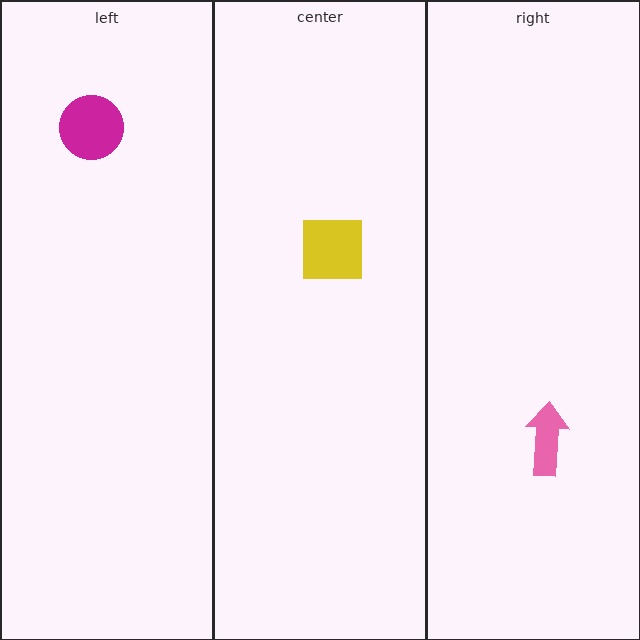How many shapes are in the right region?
1.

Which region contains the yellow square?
The center region.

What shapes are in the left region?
The magenta circle.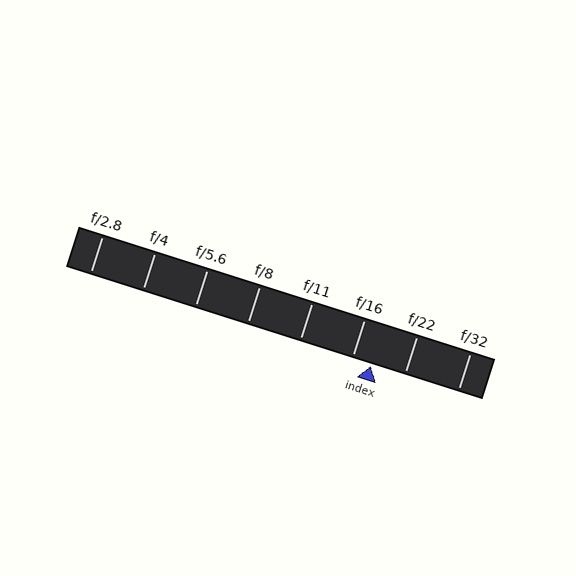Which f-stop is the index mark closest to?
The index mark is closest to f/16.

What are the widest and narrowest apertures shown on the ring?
The widest aperture shown is f/2.8 and the narrowest is f/32.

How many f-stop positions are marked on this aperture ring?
There are 8 f-stop positions marked.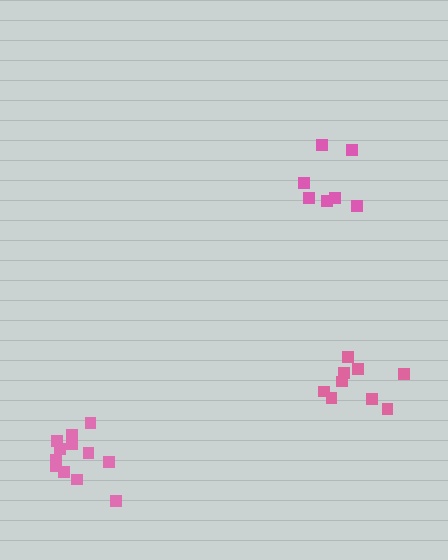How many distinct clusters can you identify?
There are 3 distinct clusters.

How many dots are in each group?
Group 1: 9 dots, Group 2: 12 dots, Group 3: 7 dots (28 total).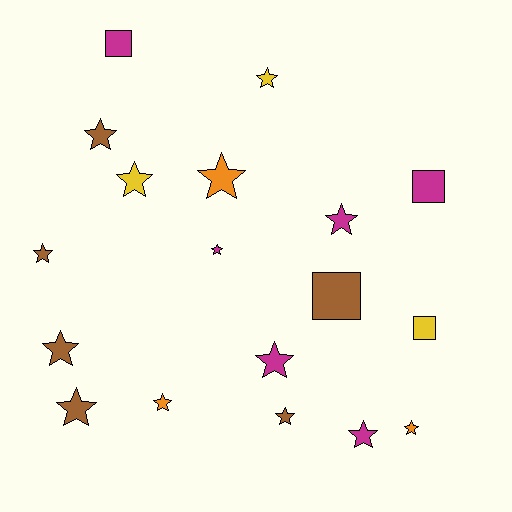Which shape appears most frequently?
Star, with 14 objects.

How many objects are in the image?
There are 18 objects.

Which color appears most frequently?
Brown, with 6 objects.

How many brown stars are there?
There are 5 brown stars.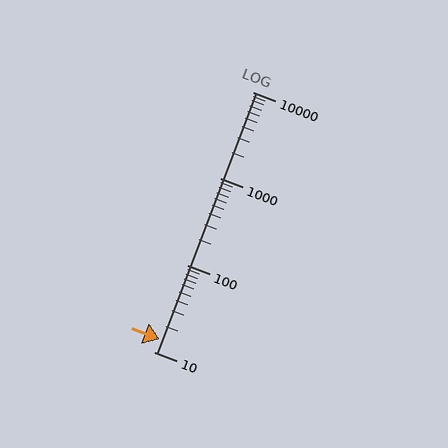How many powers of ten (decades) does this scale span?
The scale spans 3 decades, from 10 to 10000.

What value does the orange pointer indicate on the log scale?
The pointer indicates approximately 14.